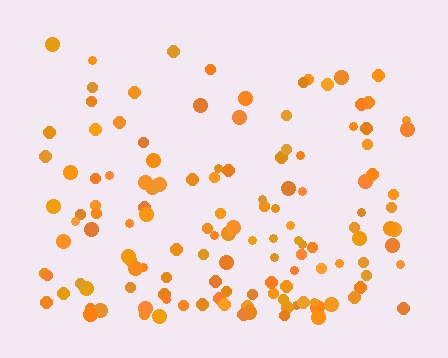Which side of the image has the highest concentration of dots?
The bottom.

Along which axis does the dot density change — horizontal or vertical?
Vertical.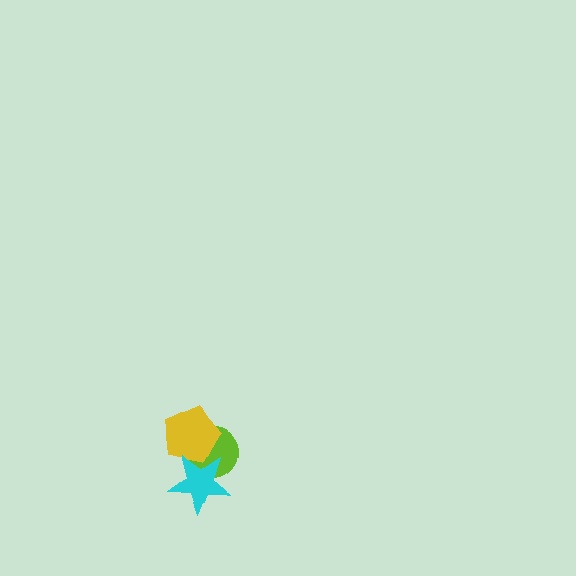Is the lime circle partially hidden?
Yes, it is partially covered by another shape.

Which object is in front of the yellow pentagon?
The cyan star is in front of the yellow pentagon.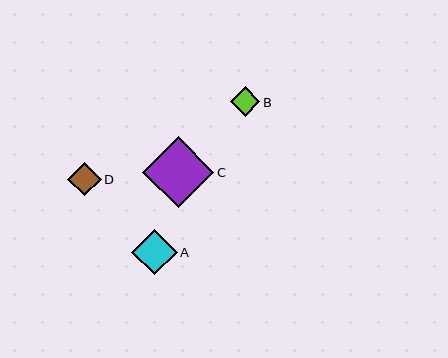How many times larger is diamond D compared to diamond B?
Diamond D is approximately 1.1 times the size of diamond B.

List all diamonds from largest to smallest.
From largest to smallest: C, A, D, B.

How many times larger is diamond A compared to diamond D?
Diamond A is approximately 1.4 times the size of diamond D.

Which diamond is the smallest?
Diamond B is the smallest with a size of approximately 29 pixels.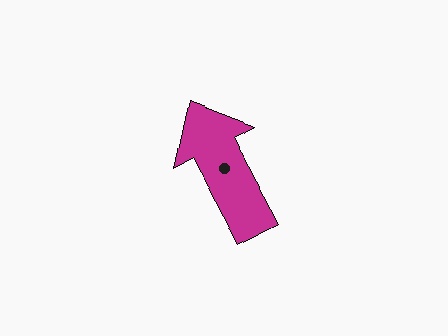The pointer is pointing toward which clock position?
Roughly 11 o'clock.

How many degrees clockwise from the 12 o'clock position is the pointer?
Approximately 332 degrees.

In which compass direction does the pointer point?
Northwest.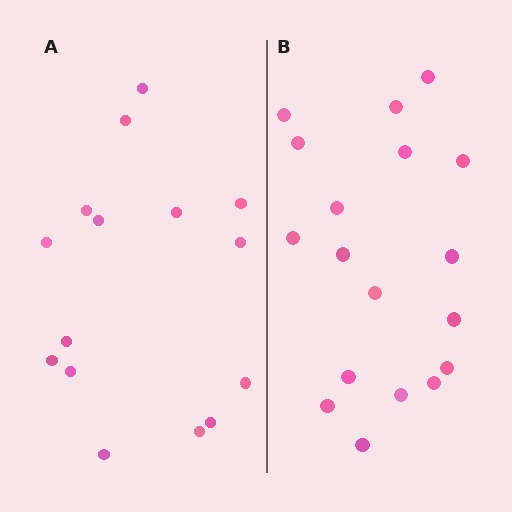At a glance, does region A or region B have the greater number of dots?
Region B (the right region) has more dots.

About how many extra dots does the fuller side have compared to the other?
Region B has just a few more — roughly 2 or 3 more dots than region A.